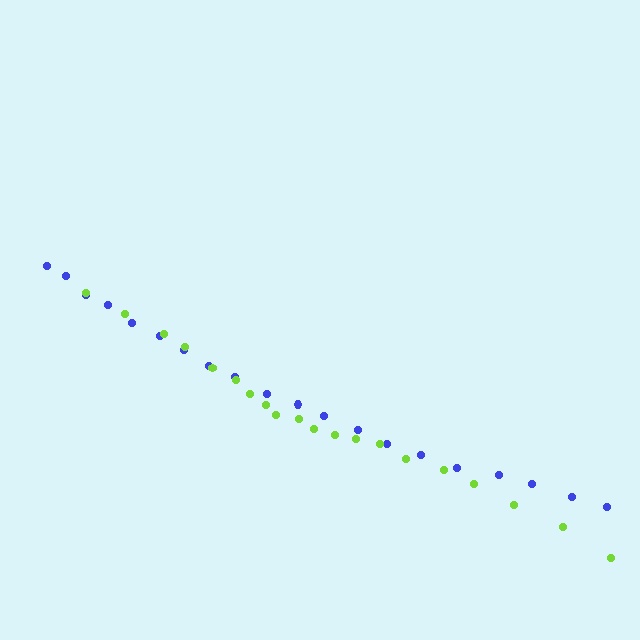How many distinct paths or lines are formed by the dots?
There are 2 distinct paths.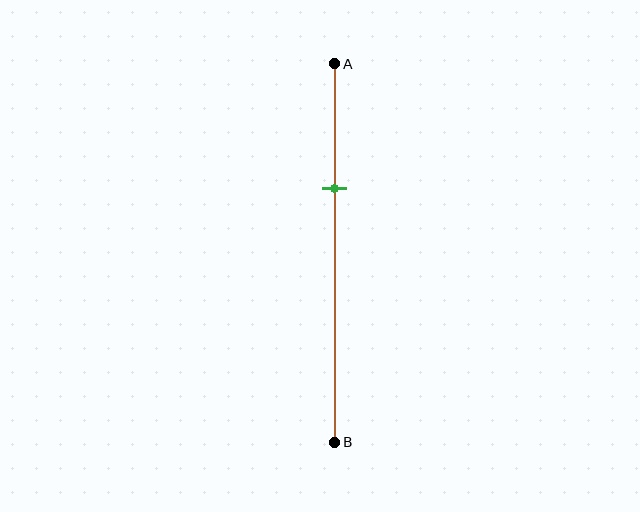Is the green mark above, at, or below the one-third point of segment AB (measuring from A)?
The green mark is approximately at the one-third point of segment AB.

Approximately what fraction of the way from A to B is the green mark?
The green mark is approximately 35% of the way from A to B.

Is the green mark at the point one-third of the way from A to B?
Yes, the mark is approximately at the one-third point.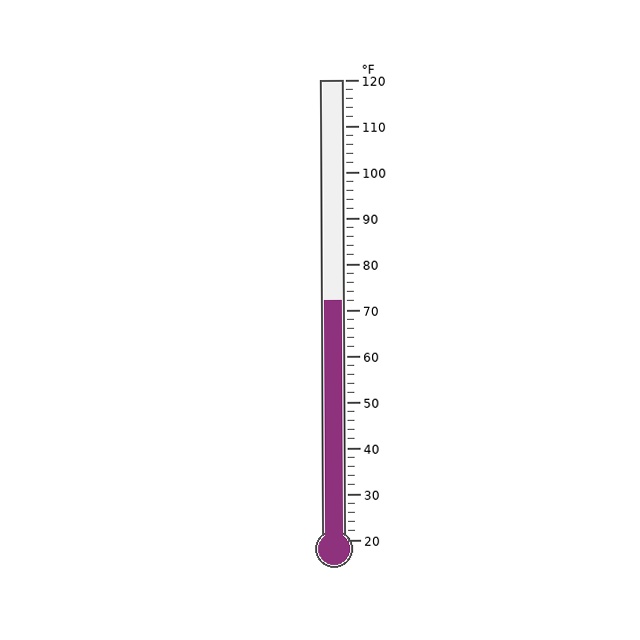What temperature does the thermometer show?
The thermometer shows approximately 72°F.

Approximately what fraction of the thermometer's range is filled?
The thermometer is filled to approximately 50% of its range.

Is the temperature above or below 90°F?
The temperature is below 90°F.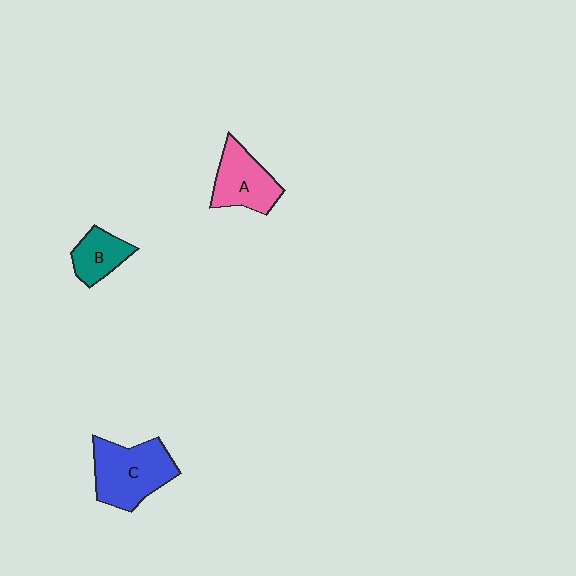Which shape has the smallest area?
Shape B (teal).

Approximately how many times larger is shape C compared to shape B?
Approximately 1.9 times.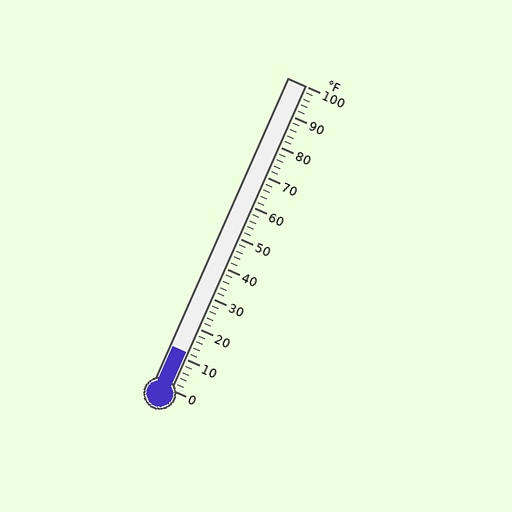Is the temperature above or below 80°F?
The temperature is below 80°F.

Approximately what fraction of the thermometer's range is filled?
The thermometer is filled to approximately 10% of its range.